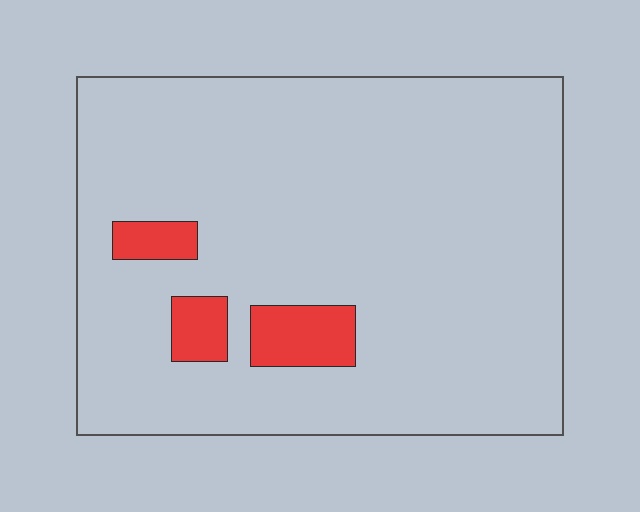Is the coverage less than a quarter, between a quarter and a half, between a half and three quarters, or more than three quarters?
Less than a quarter.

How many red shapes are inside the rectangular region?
3.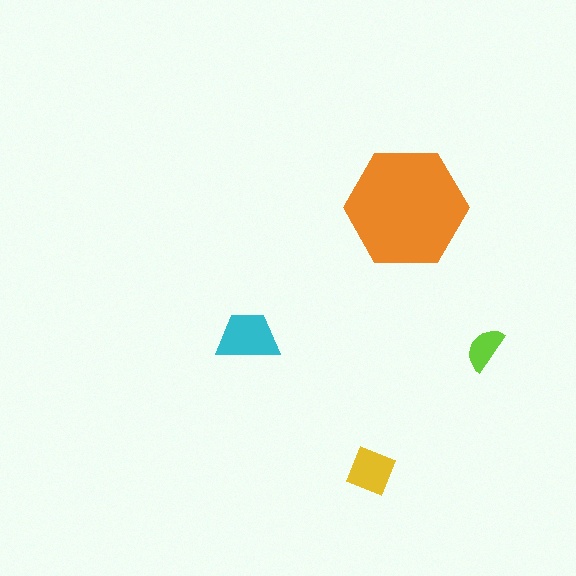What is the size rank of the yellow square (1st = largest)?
3rd.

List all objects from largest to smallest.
The orange hexagon, the cyan trapezoid, the yellow square, the lime semicircle.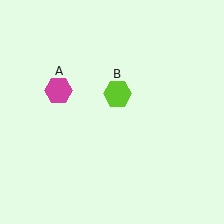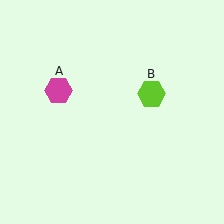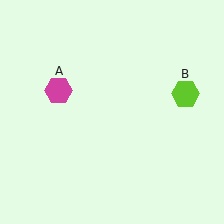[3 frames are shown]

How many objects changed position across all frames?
1 object changed position: lime hexagon (object B).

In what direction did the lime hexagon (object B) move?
The lime hexagon (object B) moved right.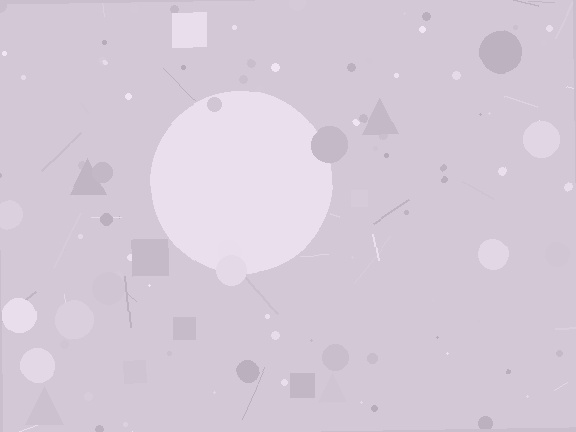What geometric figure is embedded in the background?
A circle is embedded in the background.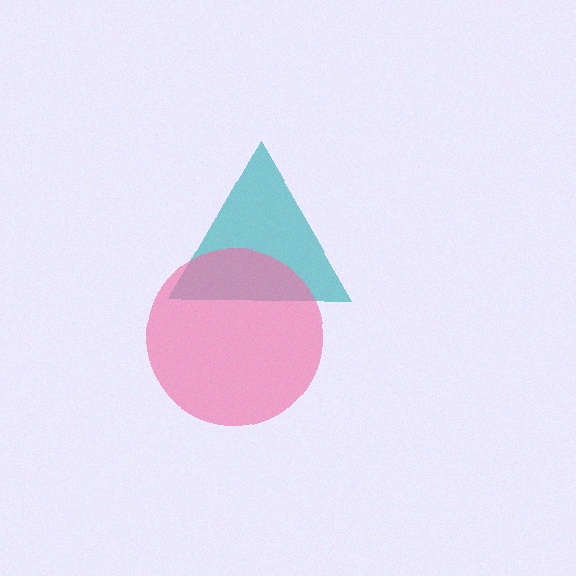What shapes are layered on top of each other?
The layered shapes are: a teal triangle, a pink circle.